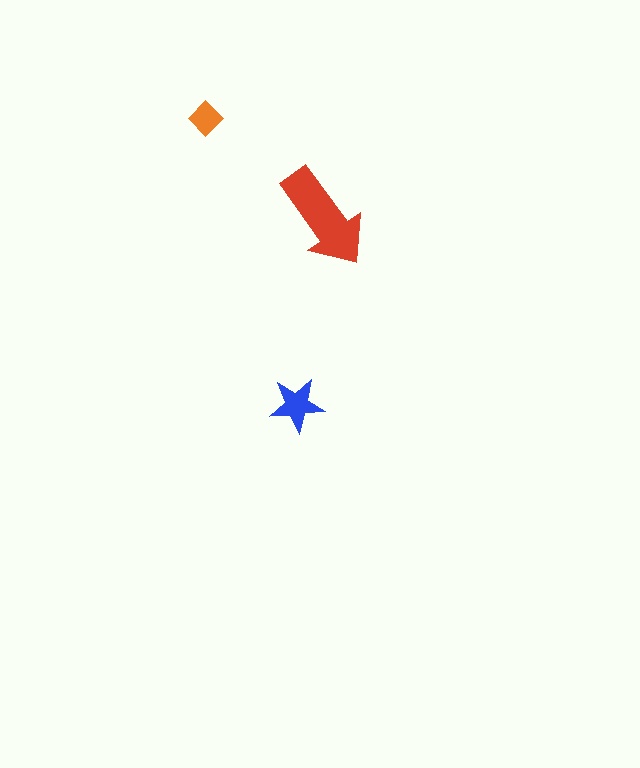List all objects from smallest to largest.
The orange diamond, the blue star, the red arrow.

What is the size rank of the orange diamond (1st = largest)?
3rd.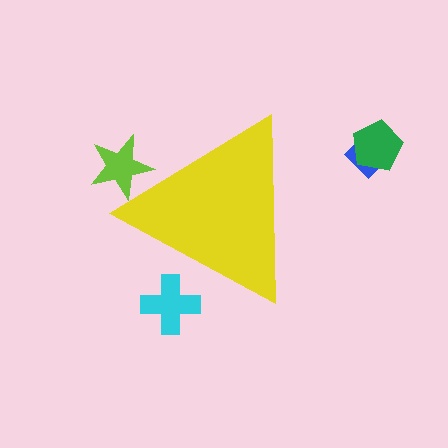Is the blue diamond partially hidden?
No, the blue diamond is fully visible.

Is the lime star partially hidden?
Yes, the lime star is partially hidden behind the yellow triangle.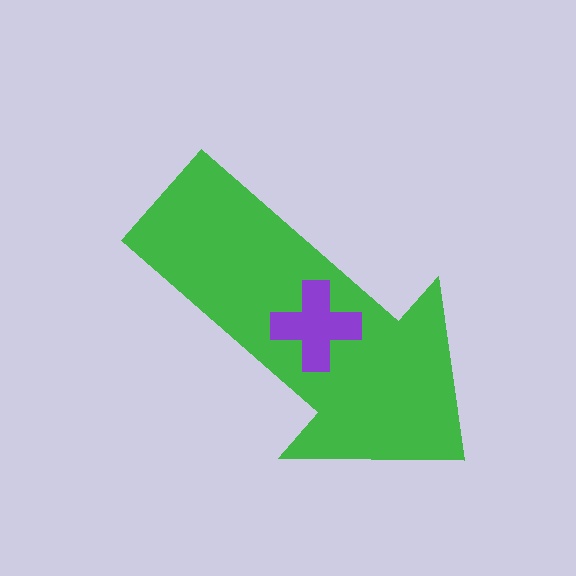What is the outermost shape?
The green arrow.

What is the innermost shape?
The purple cross.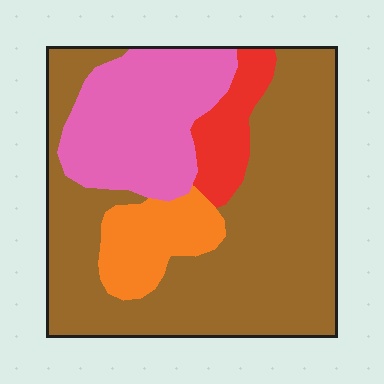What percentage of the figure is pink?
Pink takes up about one quarter (1/4) of the figure.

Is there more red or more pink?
Pink.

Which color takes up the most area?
Brown, at roughly 60%.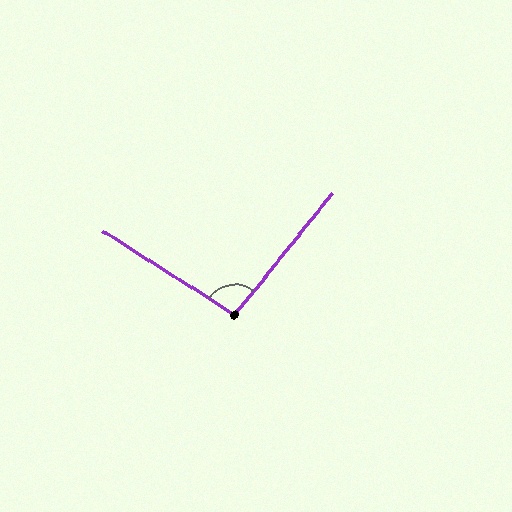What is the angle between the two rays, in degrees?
Approximately 96 degrees.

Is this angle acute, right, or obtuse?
It is obtuse.